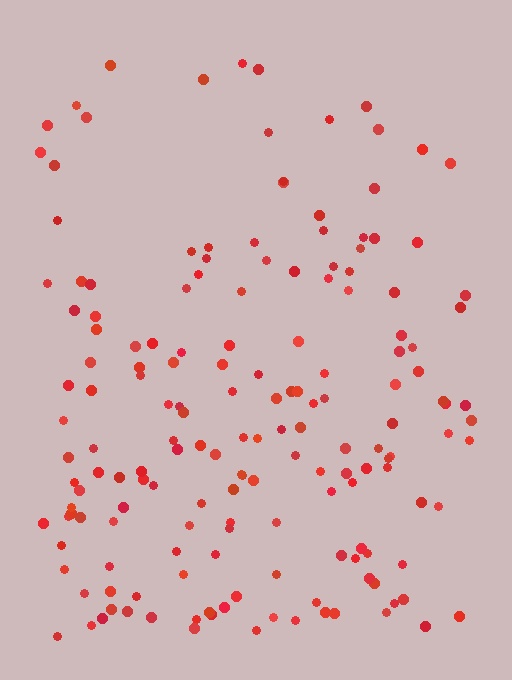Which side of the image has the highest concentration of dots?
The bottom.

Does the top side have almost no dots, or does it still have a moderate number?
Still a moderate number, just noticeably fewer than the bottom.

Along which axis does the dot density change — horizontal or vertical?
Vertical.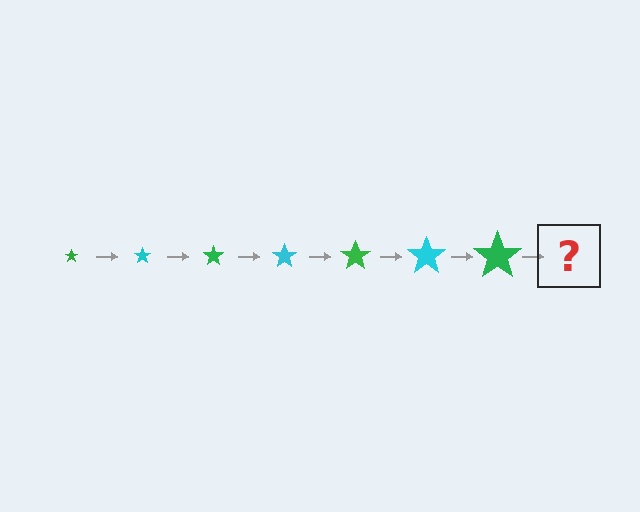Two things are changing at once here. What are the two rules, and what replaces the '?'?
The two rules are that the star grows larger each step and the color cycles through green and cyan. The '?' should be a cyan star, larger than the previous one.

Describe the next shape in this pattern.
It should be a cyan star, larger than the previous one.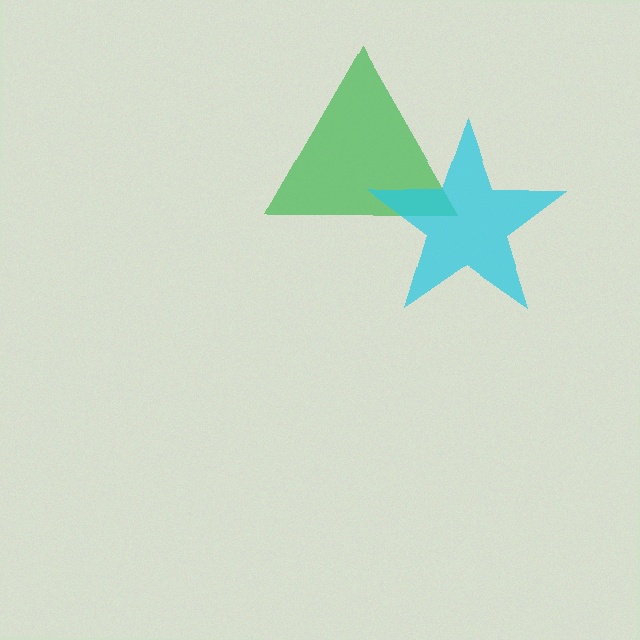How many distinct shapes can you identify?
There are 2 distinct shapes: a green triangle, a cyan star.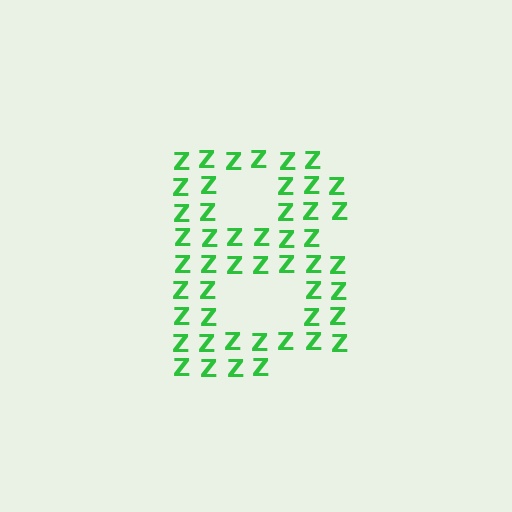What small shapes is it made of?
It is made of small letter Z's.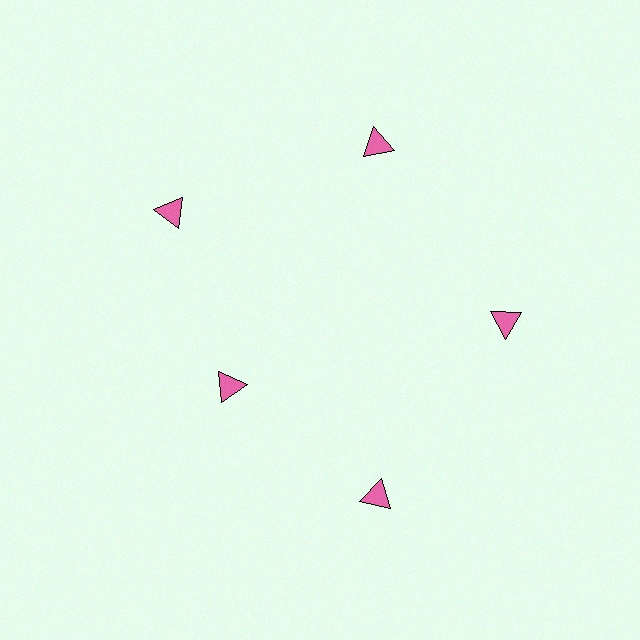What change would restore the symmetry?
The symmetry would be restored by moving it outward, back onto the ring so that all 5 triangles sit at equal angles and equal distance from the center.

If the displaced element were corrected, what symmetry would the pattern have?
It would have 5-fold rotational symmetry — the pattern would map onto itself every 72 degrees.